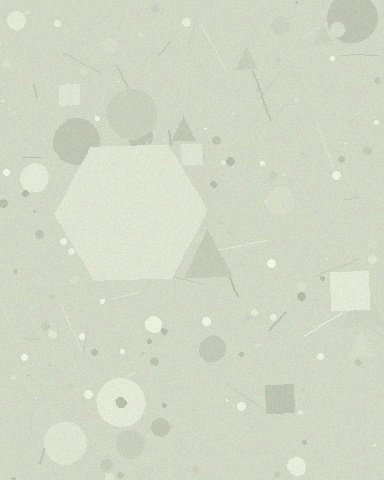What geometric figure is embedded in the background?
A hexagon is embedded in the background.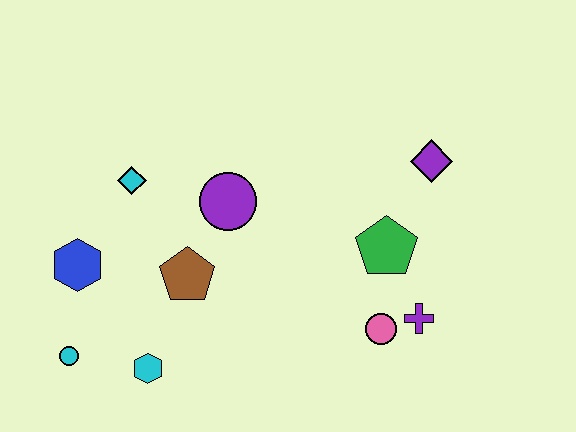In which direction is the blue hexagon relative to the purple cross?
The blue hexagon is to the left of the purple cross.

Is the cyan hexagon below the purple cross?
Yes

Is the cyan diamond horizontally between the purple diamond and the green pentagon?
No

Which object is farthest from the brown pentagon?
The purple diamond is farthest from the brown pentagon.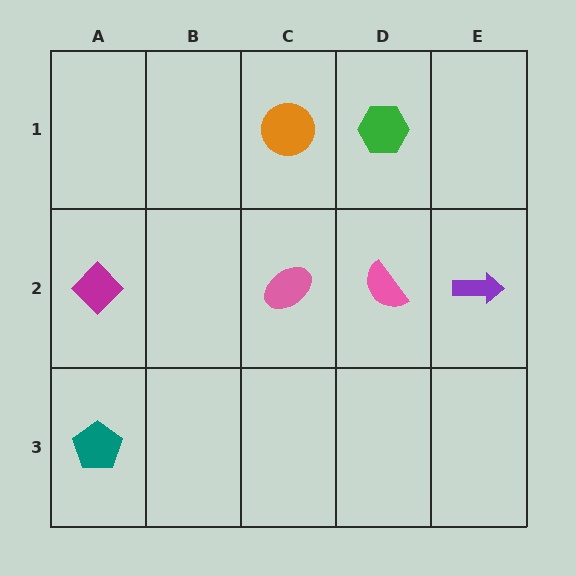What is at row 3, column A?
A teal pentagon.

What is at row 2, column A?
A magenta diamond.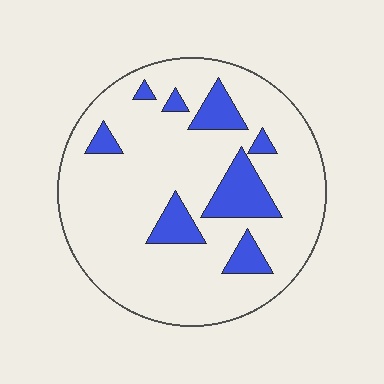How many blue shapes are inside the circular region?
8.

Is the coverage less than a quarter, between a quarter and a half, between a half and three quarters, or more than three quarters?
Less than a quarter.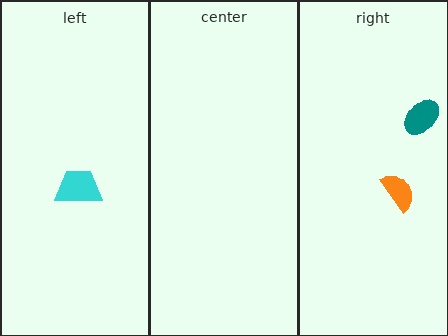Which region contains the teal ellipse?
The right region.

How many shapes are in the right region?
2.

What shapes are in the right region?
The teal ellipse, the orange semicircle.